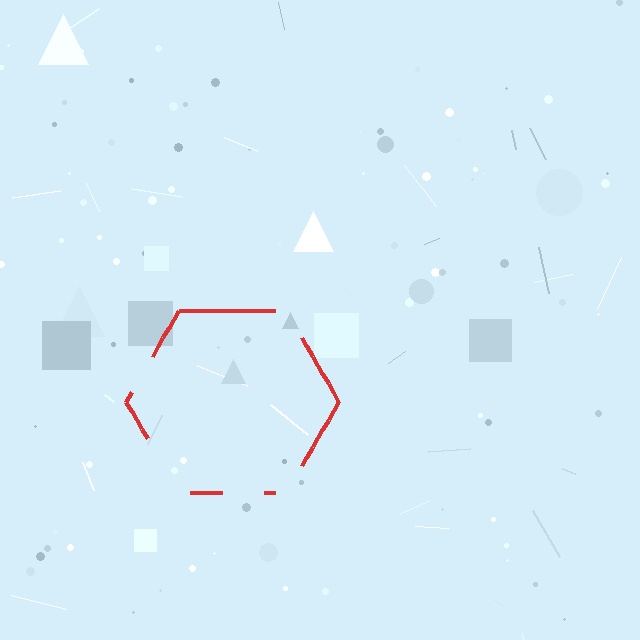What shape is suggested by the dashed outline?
The dashed outline suggests a hexagon.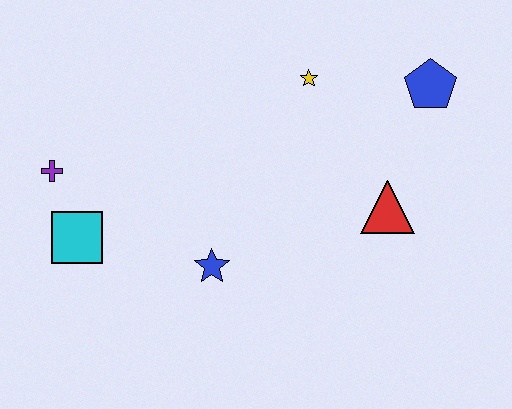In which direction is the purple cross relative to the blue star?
The purple cross is to the left of the blue star.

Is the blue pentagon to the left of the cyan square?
No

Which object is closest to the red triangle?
The blue pentagon is closest to the red triangle.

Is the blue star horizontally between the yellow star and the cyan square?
Yes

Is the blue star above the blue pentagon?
No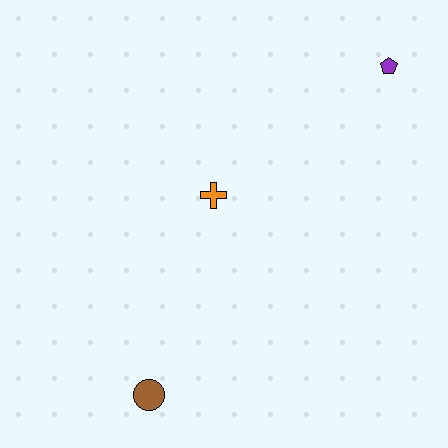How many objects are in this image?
There are 3 objects.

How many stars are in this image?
There are no stars.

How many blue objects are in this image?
There are no blue objects.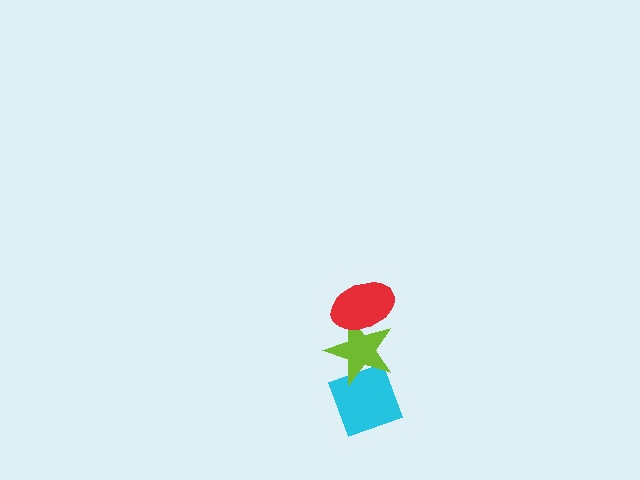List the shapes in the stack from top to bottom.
From top to bottom: the red ellipse, the lime star, the cyan diamond.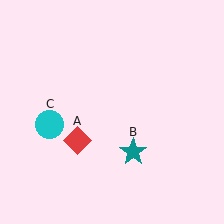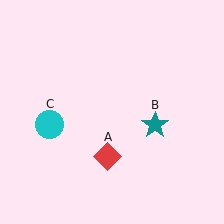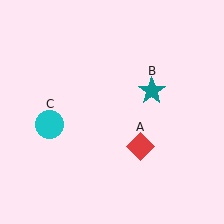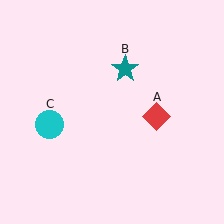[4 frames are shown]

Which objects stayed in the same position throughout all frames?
Cyan circle (object C) remained stationary.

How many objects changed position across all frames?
2 objects changed position: red diamond (object A), teal star (object B).